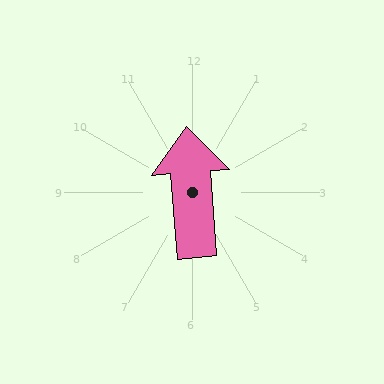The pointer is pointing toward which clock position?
Roughly 12 o'clock.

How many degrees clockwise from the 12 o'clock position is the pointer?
Approximately 355 degrees.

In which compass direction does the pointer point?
North.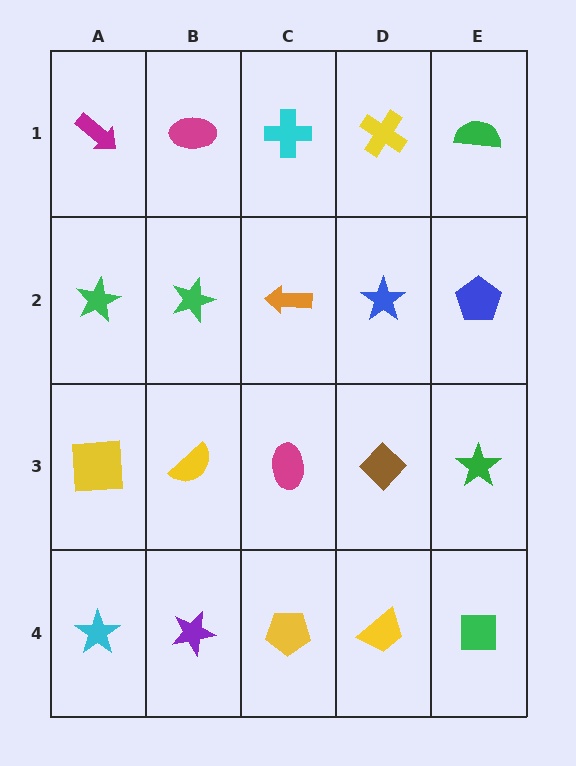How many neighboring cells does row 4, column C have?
3.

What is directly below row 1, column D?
A blue star.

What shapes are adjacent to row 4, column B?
A yellow semicircle (row 3, column B), a cyan star (row 4, column A), a yellow pentagon (row 4, column C).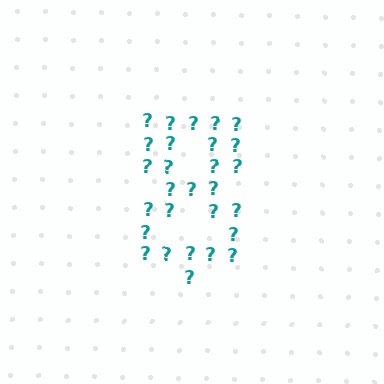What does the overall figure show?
The overall figure shows the digit 8.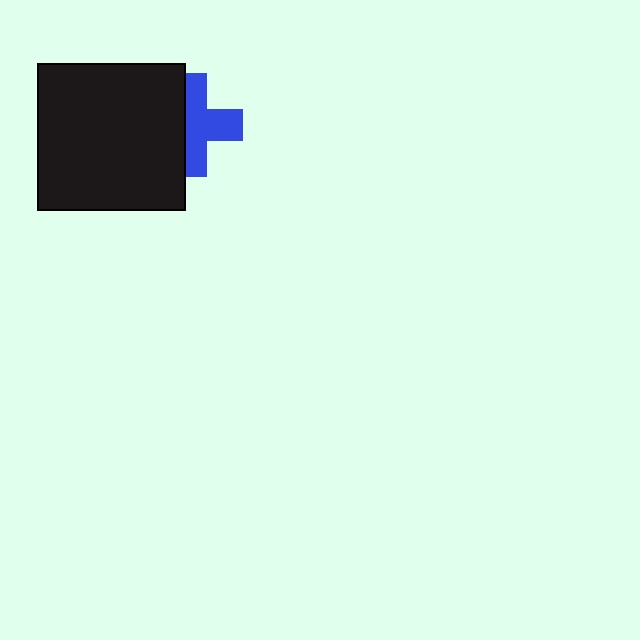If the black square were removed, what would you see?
You would see the complete blue cross.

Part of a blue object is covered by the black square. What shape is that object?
It is a cross.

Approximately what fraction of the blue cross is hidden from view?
Roughly 39% of the blue cross is hidden behind the black square.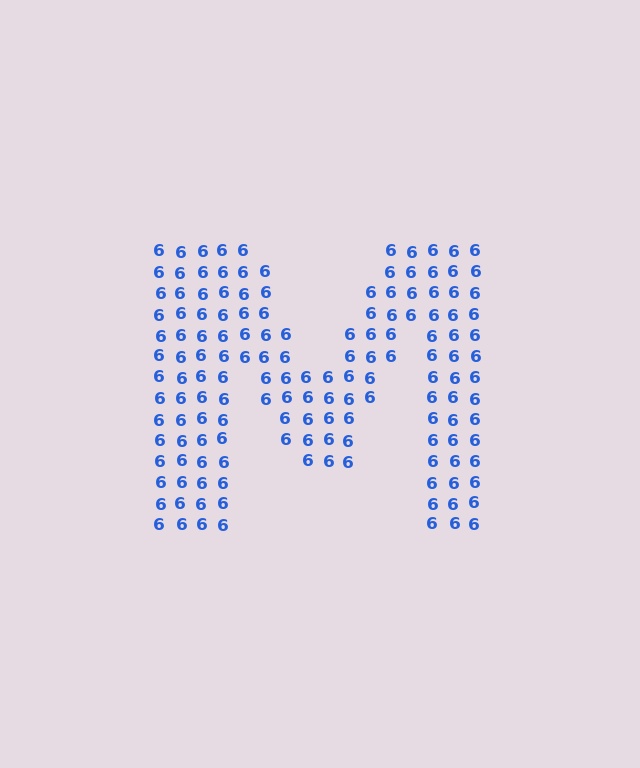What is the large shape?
The large shape is the letter M.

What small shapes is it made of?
It is made of small digit 6's.